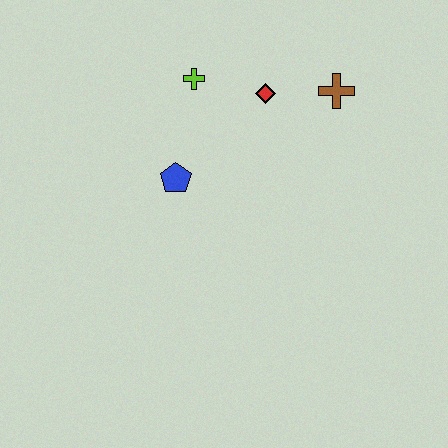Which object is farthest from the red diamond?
The blue pentagon is farthest from the red diamond.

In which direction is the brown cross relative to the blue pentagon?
The brown cross is to the right of the blue pentagon.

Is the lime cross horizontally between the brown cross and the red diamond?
No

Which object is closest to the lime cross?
The red diamond is closest to the lime cross.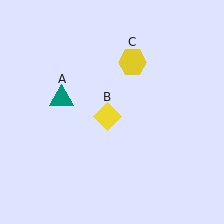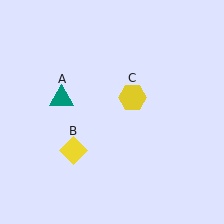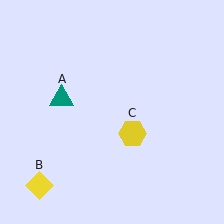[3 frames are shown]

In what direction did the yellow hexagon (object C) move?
The yellow hexagon (object C) moved down.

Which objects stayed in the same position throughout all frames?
Teal triangle (object A) remained stationary.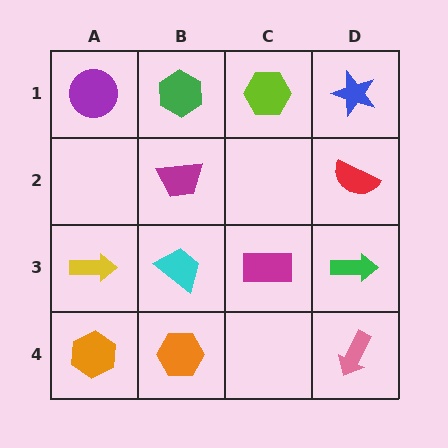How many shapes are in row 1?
4 shapes.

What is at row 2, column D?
A red semicircle.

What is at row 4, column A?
An orange hexagon.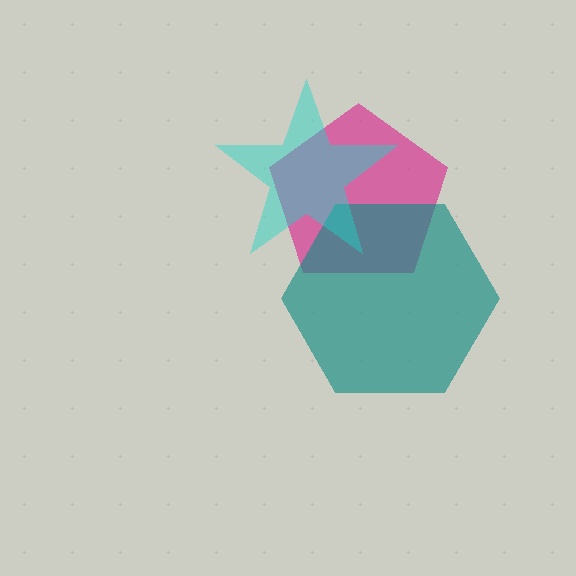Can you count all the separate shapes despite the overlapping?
Yes, there are 3 separate shapes.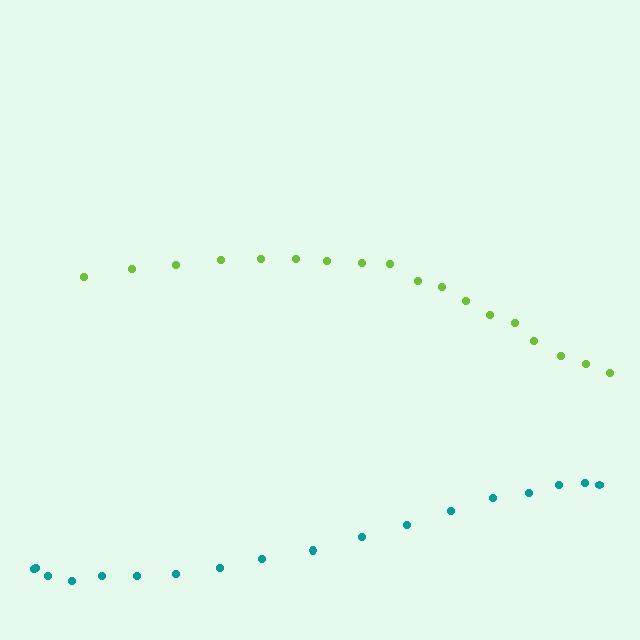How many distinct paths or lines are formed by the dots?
There are 2 distinct paths.